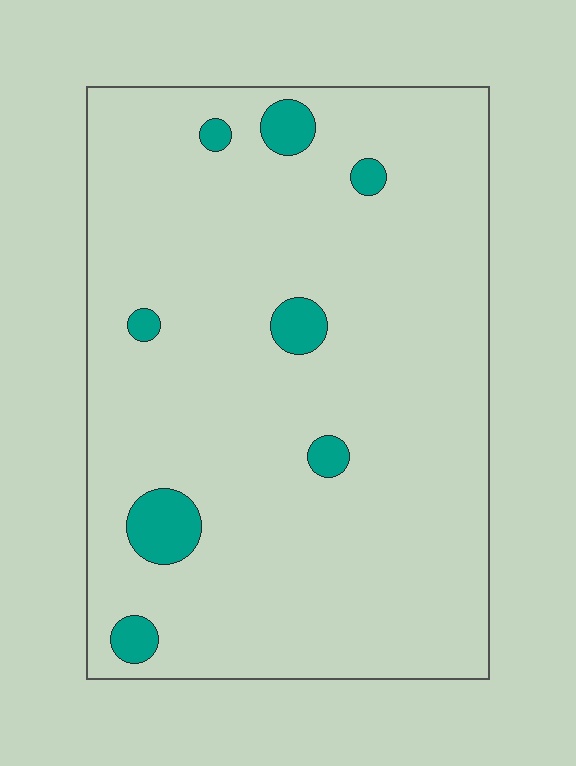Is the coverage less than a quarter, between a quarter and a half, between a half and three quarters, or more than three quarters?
Less than a quarter.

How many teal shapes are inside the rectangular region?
8.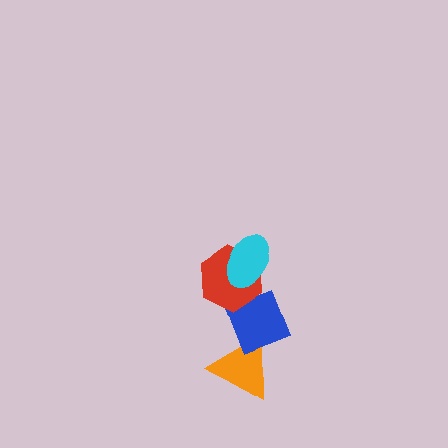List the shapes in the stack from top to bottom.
From top to bottom: the cyan ellipse, the red hexagon, the blue diamond, the orange triangle.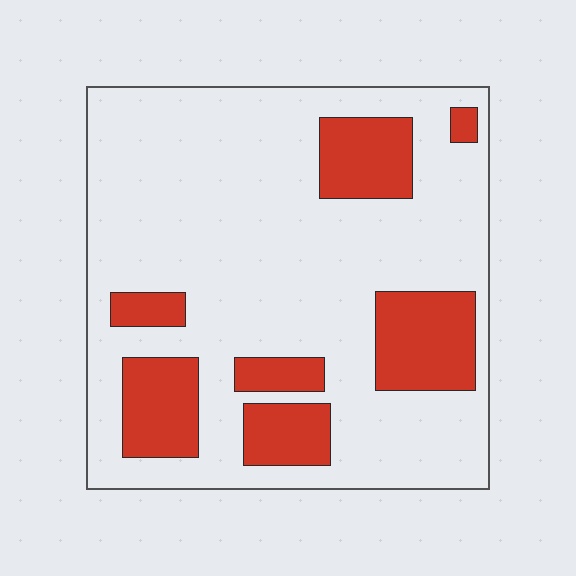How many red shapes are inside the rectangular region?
7.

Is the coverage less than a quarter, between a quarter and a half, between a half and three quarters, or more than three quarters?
Less than a quarter.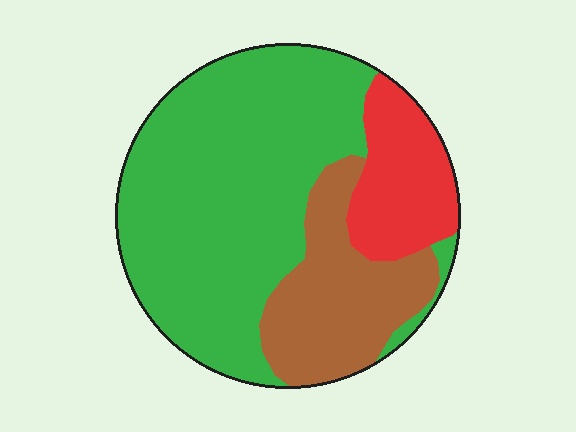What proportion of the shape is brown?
Brown covers around 25% of the shape.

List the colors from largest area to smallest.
From largest to smallest: green, brown, red.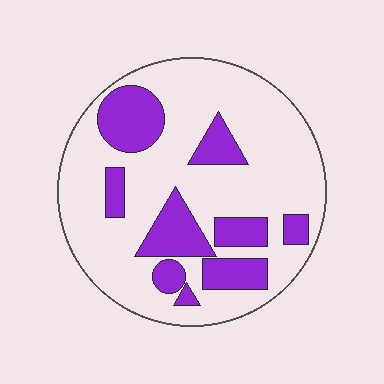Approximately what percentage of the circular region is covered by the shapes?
Approximately 25%.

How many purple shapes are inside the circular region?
9.